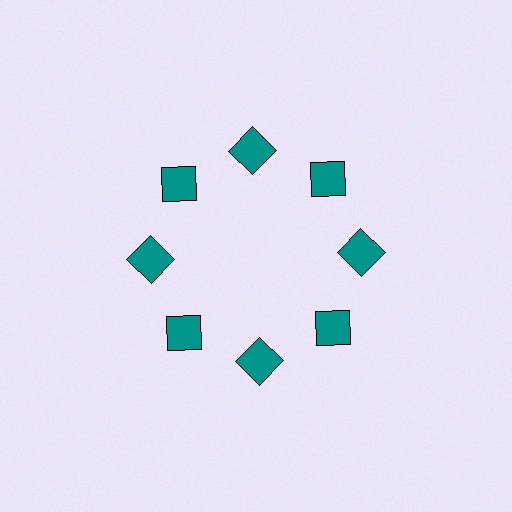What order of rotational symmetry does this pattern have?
This pattern has 8-fold rotational symmetry.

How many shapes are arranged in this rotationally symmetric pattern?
There are 8 shapes, arranged in 8 groups of 1.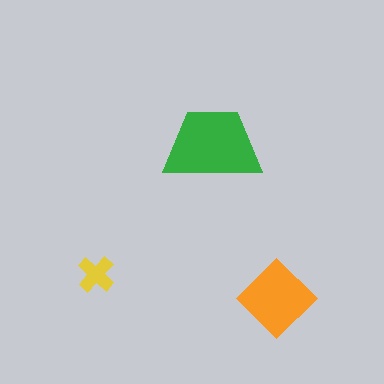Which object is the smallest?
The yellow cross.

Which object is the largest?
The green trapezoid.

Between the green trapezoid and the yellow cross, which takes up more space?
The green trapezoid.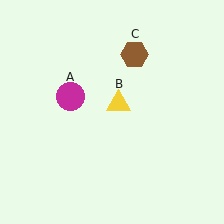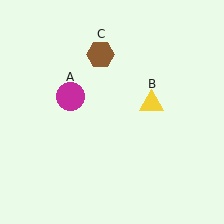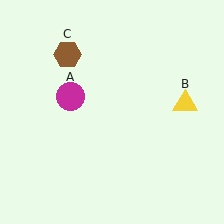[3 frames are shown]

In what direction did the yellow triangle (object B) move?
The yellow triangle (object B) moved right.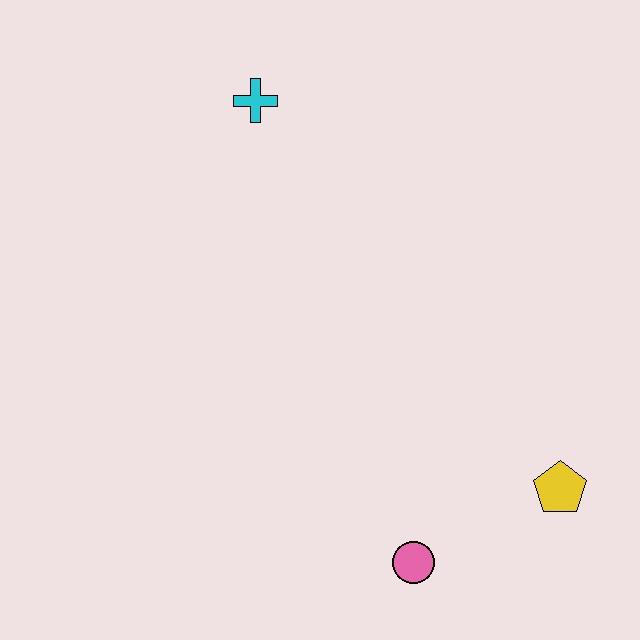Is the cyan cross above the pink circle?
Yes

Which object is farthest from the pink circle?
The cyan cross is farthest from the pink circle.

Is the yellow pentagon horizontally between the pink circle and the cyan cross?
No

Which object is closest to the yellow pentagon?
The pink circle is closest to the yellow pentagon.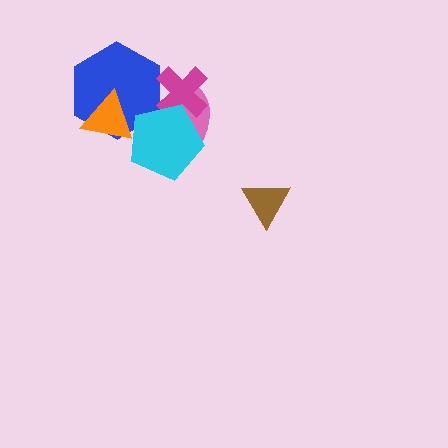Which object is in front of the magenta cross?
The cyan pentagon is in front of the magenta cross.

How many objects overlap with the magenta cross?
3 objects overlap with the magenta cross.